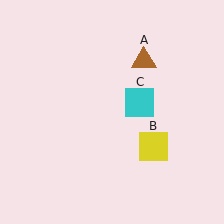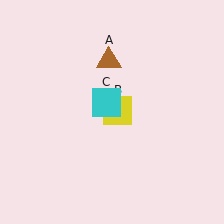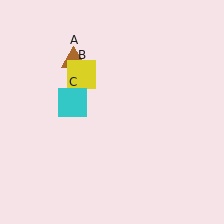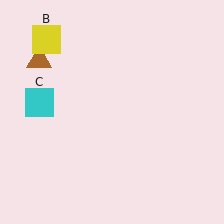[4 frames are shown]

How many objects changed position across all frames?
3 objects changed position: brown triangle (object A), yellow square (object B), cyan square (object C).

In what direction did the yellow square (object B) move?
The yellow square (object B) moved up and to the left.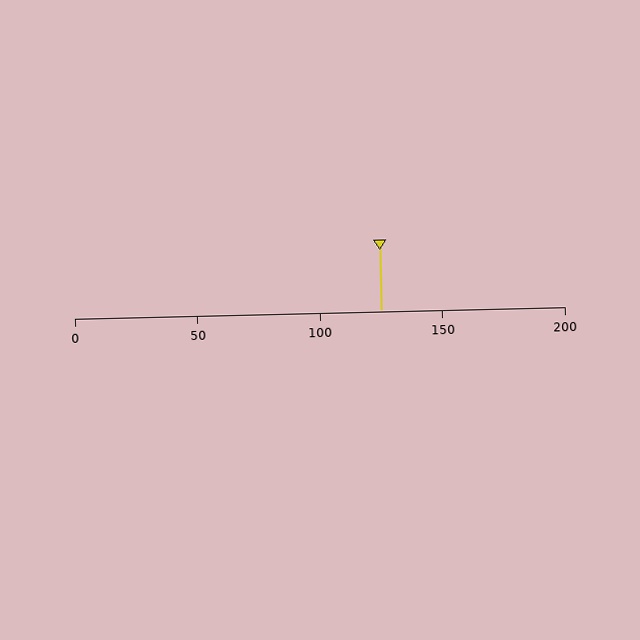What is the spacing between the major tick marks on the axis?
The major ticks are spaced 50 apart.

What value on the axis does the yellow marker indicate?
The marker indicates approximately 125.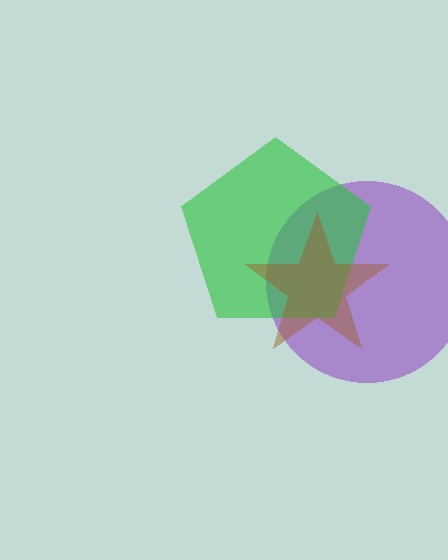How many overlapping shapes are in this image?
There are 3 overlapping shapes in the image.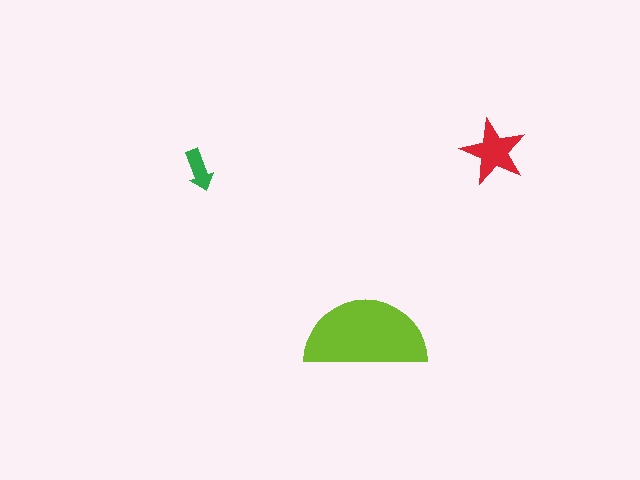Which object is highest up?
The red star is topmost.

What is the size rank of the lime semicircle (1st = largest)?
1st.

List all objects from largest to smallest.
The lime semicircle, the red star, the green arrow.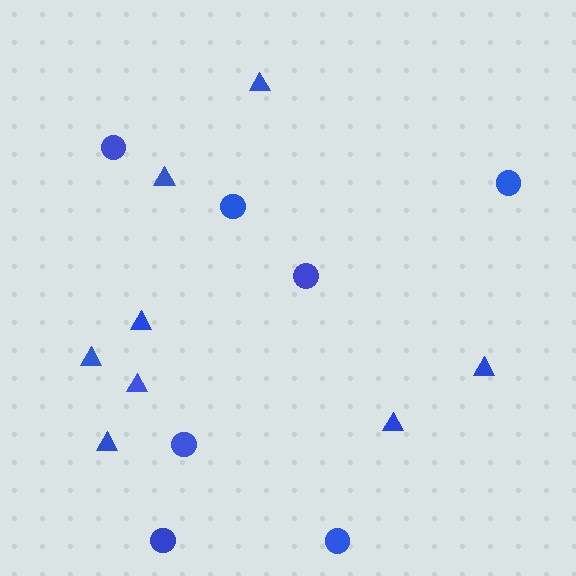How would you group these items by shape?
There are 2 groups: one group of triangles (8) and one group of circles (7).